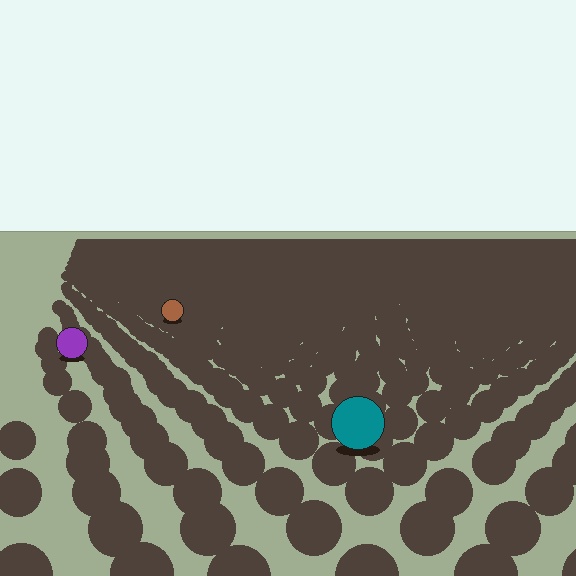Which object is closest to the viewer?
The teal circle is closest. The texture marks near it are larger and more spread out.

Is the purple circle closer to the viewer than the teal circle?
No. The teal circle is closer — you can tell from the texture gradient: the ground texture is coarser near it.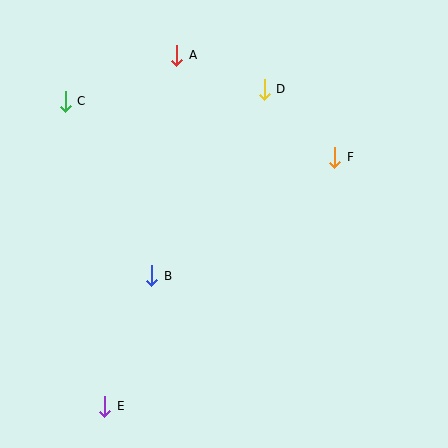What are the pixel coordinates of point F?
Point F is at (335, 157).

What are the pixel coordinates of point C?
Point C is at (65, 101).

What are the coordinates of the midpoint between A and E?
The midpoint between A and E is at (141, 231).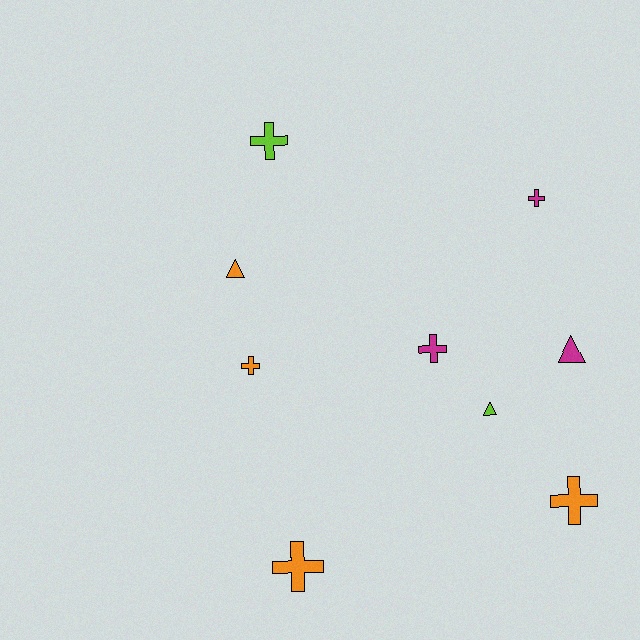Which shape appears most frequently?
Cross, with 6 objects.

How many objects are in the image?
There are 9 objects.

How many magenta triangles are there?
There is 1 magenta triangle.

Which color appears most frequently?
Orange, with 4 objects.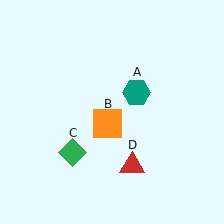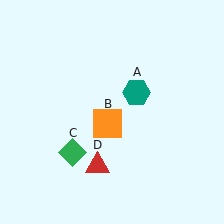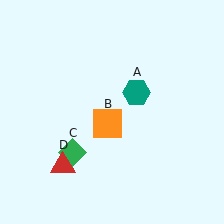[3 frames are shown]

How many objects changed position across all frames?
1 object changed position: red triangle (object D).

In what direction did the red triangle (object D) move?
The red triangle (object D) moved left.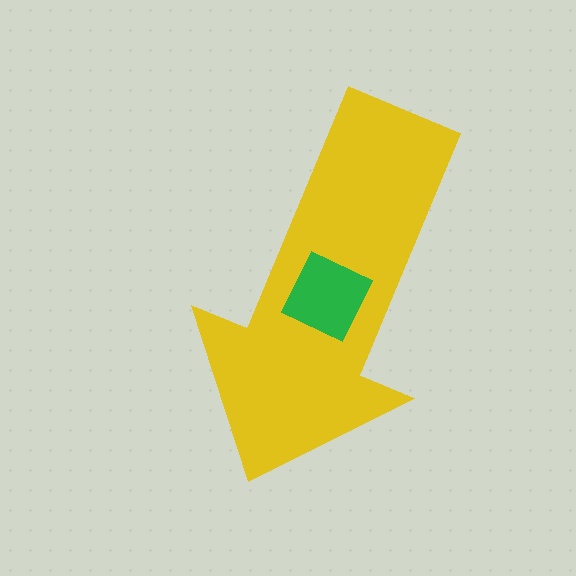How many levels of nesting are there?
2.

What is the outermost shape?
The yellow arrow.